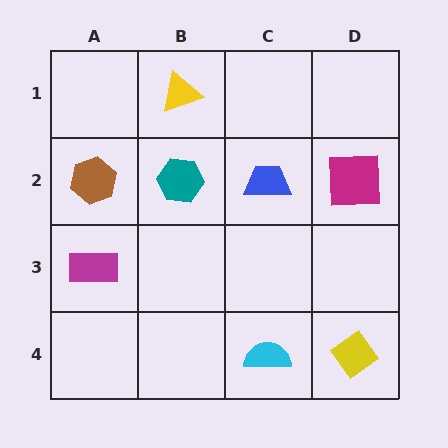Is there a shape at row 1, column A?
No, that cell is empty.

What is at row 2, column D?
A magenta square.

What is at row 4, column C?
A cyan semicircle.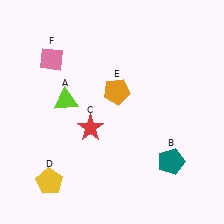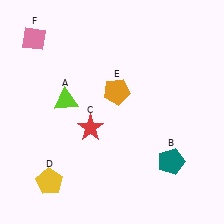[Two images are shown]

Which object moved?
The pink diamond (F) moved up.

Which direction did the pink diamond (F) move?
The pink diamond (F) moved up.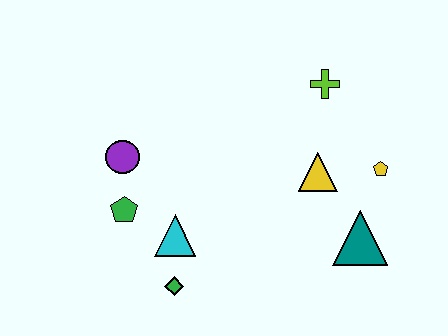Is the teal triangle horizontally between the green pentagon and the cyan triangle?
No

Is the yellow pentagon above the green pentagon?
Yes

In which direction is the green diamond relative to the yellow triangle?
The green diamond is to the left of the yellow triangle.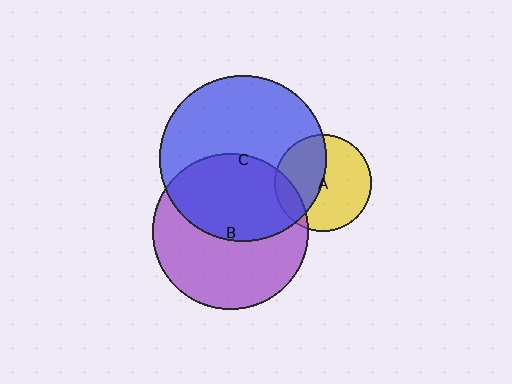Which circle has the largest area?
Circle C (blue).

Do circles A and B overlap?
Yes.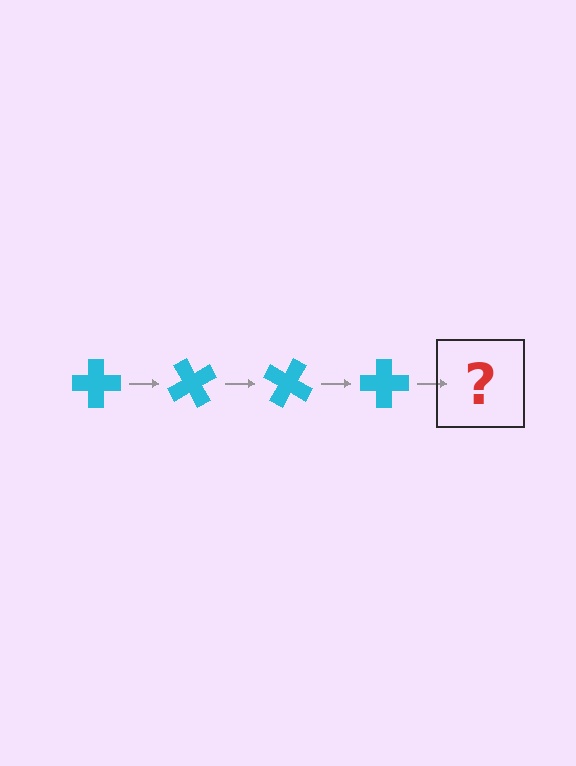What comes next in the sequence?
The next element should be a cyan cross rotated 240 degrees.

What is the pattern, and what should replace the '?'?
The pattern is that the cross rotates 60 degrees each step. The '?' should be a cyan cross rotated 240 degrees.